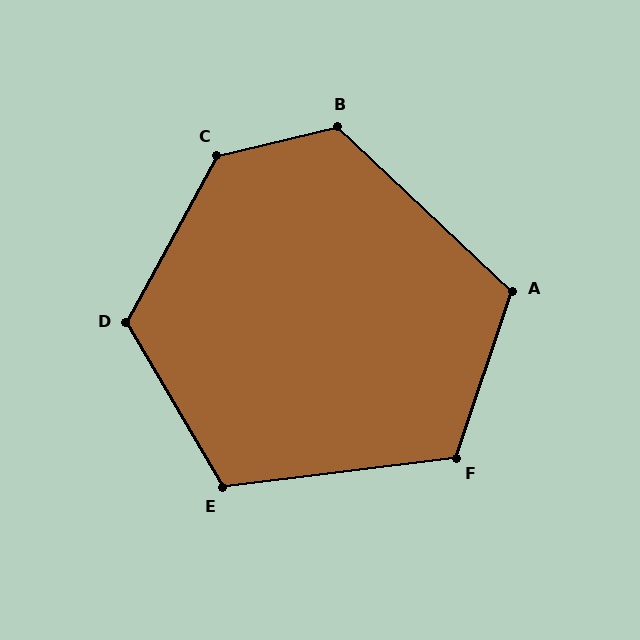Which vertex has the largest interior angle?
C, at approximately 132 degrees.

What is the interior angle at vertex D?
Approximately 121 degrees (obtuse).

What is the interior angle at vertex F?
Approximately 116 degrees (obtuse).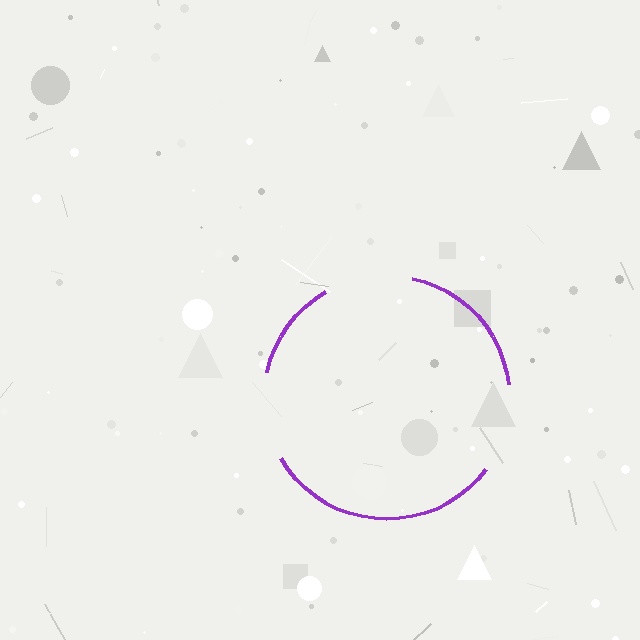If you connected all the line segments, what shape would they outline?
They would outline a circle.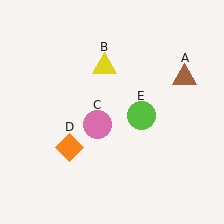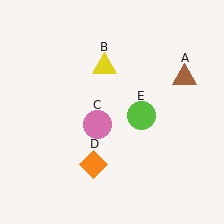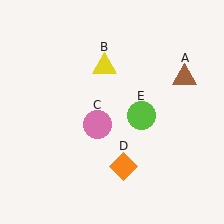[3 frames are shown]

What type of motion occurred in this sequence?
The orange diamond (object D) rotated counterclockwise around the center of the scene.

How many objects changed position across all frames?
1 object changed position: orange diamond (object D).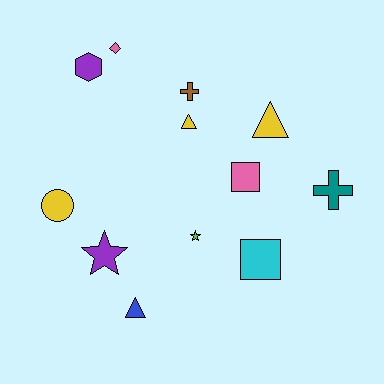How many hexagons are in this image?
There is 1 hexagon.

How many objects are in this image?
There are 12 objects.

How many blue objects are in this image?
There is 1 blue object.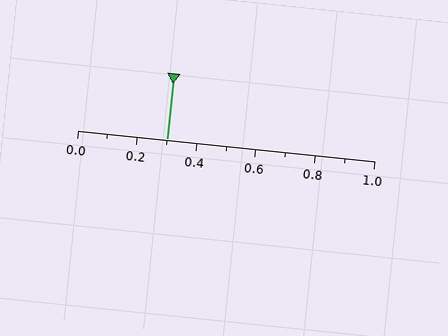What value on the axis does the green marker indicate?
The marker indicates approximately 0.3.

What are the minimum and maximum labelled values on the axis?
The axis runs from 0.0 to 1.0.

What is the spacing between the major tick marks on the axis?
The major ticks are spaced 0.2 apart.